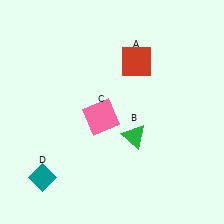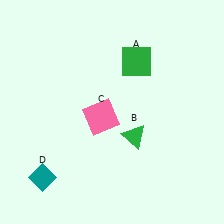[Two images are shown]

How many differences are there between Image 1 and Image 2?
There is 1 difference between the two images.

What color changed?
The square (A) changed from red in Image 1 to green in Image 2.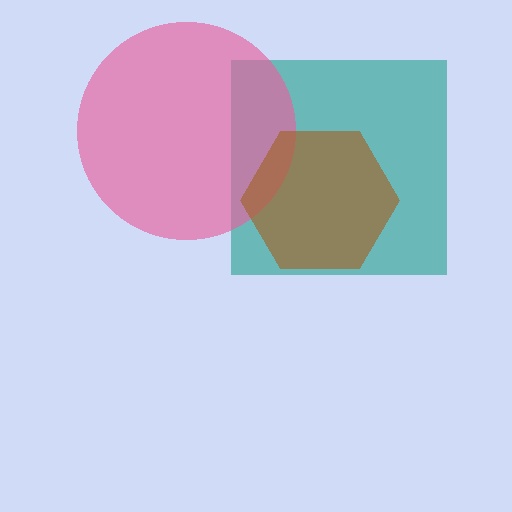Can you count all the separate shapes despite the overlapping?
Yes, there are 3 separate shapes.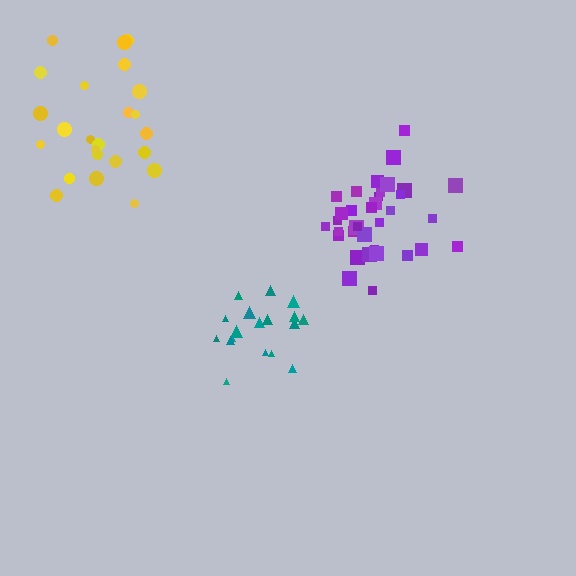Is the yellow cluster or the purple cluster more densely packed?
Purple.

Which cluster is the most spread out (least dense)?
Yellow.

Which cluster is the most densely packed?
Teal.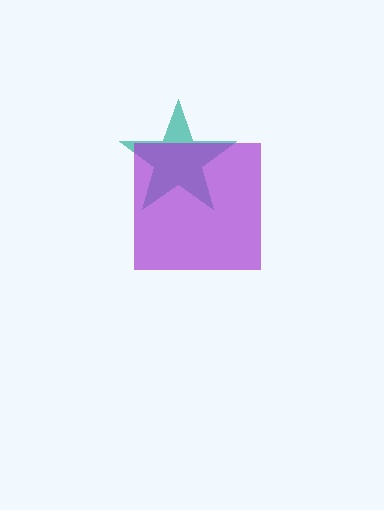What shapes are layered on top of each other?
The layered shapes are: a teal star, a purple square.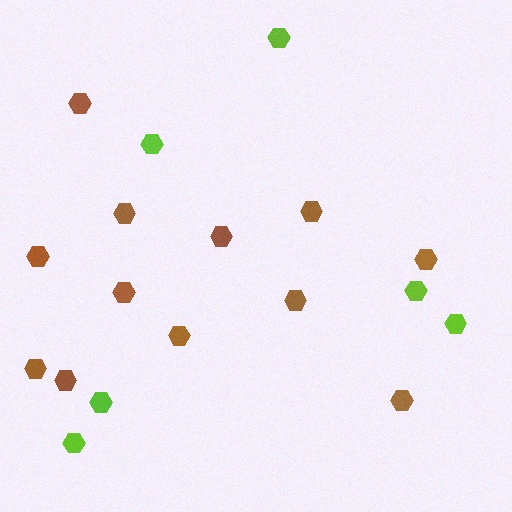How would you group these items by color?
There are 2 groups: one group of lime hexagons (6) and one group of brown hexagons (12).